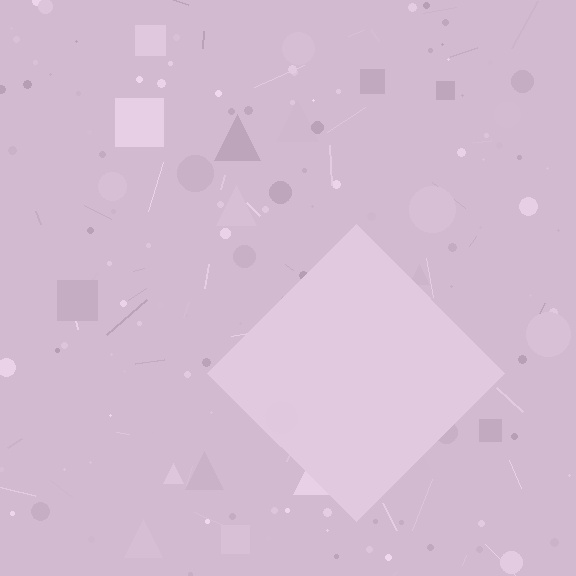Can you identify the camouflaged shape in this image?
The camouflaged shape is a diamond.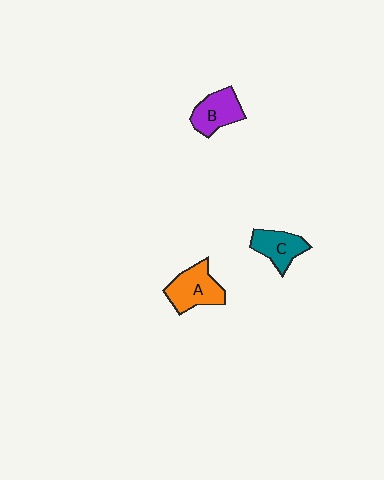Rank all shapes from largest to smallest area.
From largest to smallest: A (orange), B (purple), C (teal).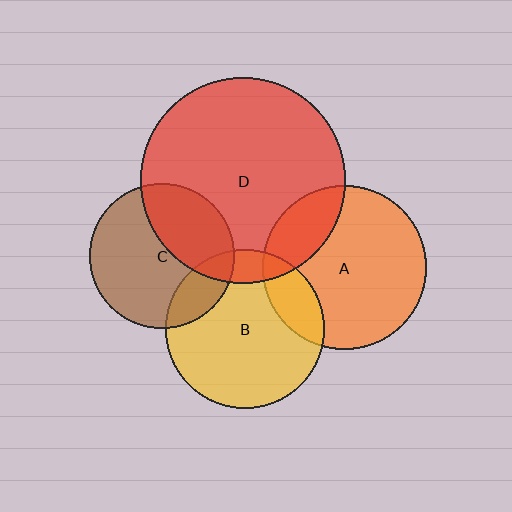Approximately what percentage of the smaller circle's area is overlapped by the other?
Approximately 20%.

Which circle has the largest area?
Circle D (red).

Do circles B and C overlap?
Yes.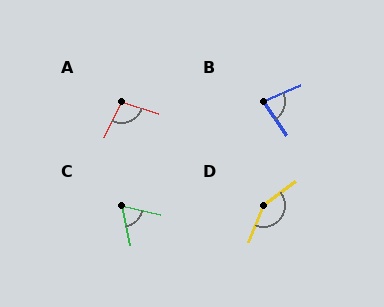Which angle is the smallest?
C, at approximately 64 degrees.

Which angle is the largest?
D, at approximately 147 degrees.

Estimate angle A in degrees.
Approximately 98 degrees.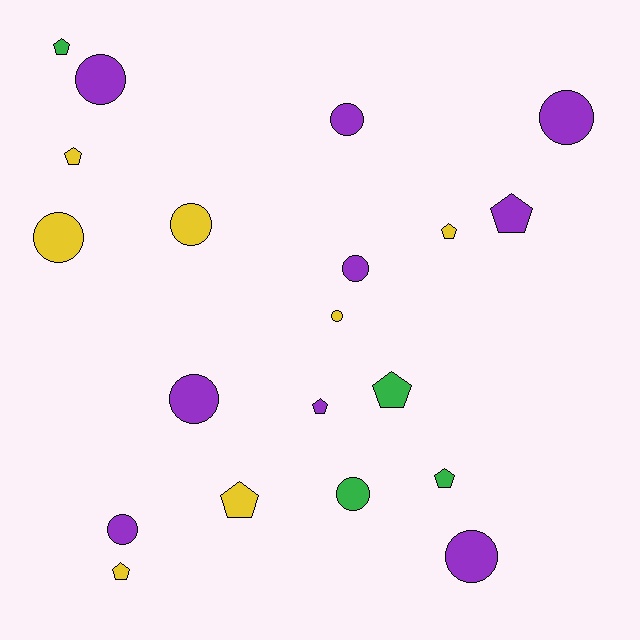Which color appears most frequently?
Purple, with 9 objects.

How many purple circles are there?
There are 7 purple circles.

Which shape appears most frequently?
Circle, with 11 objects.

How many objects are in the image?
There are 20 objects.